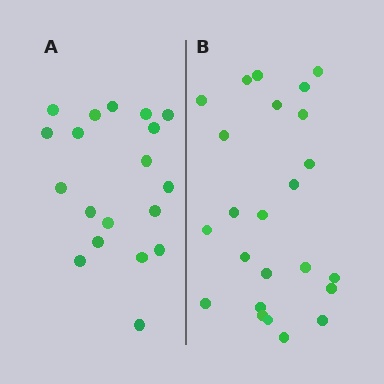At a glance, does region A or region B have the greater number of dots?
Region B (the right region) has more dots.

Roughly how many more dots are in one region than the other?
Region B has about 5 more dots than region A.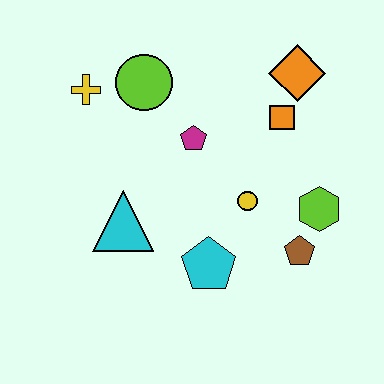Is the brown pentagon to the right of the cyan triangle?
Yes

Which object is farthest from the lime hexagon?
The yellow cross is farthest from the lime hexagon.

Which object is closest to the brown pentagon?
The lime hexagon is closest to the brown pentagon.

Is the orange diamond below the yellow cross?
No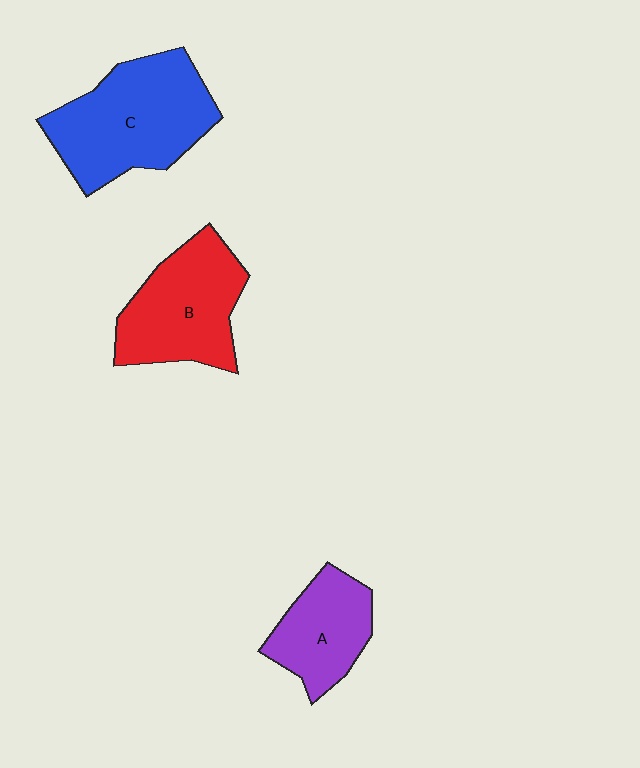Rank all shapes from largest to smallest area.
From largest to smallest: C (blue), B (red), A (purple).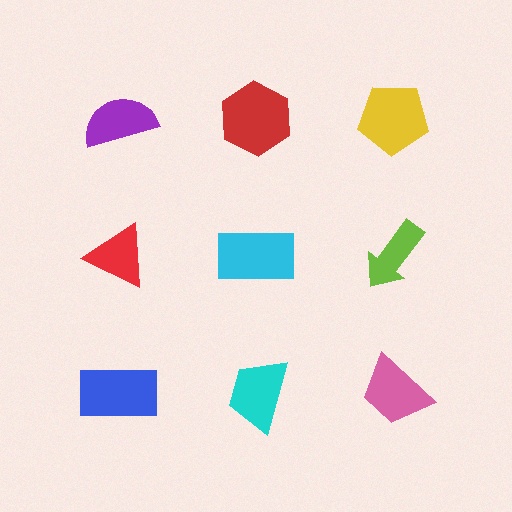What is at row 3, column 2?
A cyan trapezoid.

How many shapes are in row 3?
3 shapes.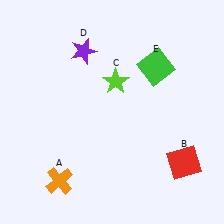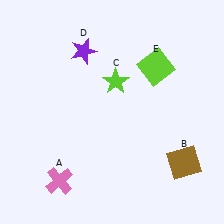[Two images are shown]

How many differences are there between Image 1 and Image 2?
There are 3 differences between the two images.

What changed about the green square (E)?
In Image 1, E is green. In Image 2, it changed to lime.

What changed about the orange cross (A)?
In Image 1, A is orange. In Image 2, it changed to pink.